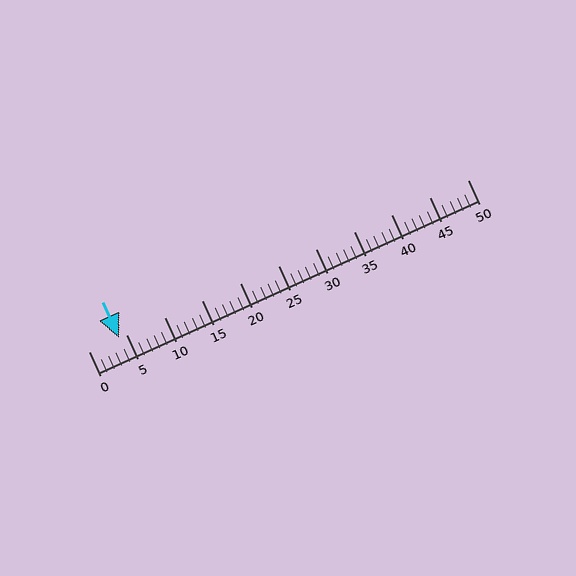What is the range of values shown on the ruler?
The ruler shows values from 0 to 50.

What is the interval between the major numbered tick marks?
The major tick marks are spaced 5 units apart.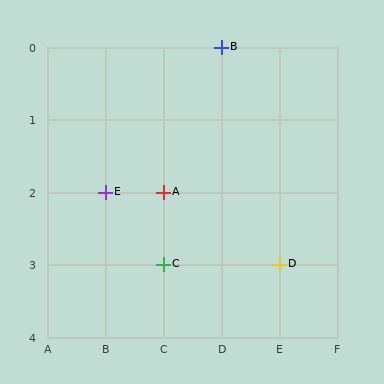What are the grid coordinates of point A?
Point A is at grid coordinates (C, 2).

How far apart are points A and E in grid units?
Points A and E are 1 column apart.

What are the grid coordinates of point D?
Point D is at grid coordinates (E, 3).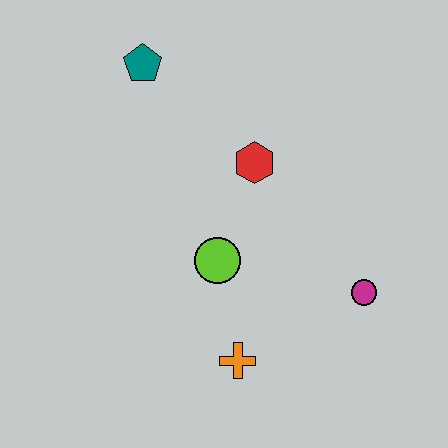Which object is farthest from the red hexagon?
The orange cross is farthest from the red hexagon.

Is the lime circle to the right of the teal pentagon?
Yes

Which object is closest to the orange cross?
The lime circle is closest to the orange cross.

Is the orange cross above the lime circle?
No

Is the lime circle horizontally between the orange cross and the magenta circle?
No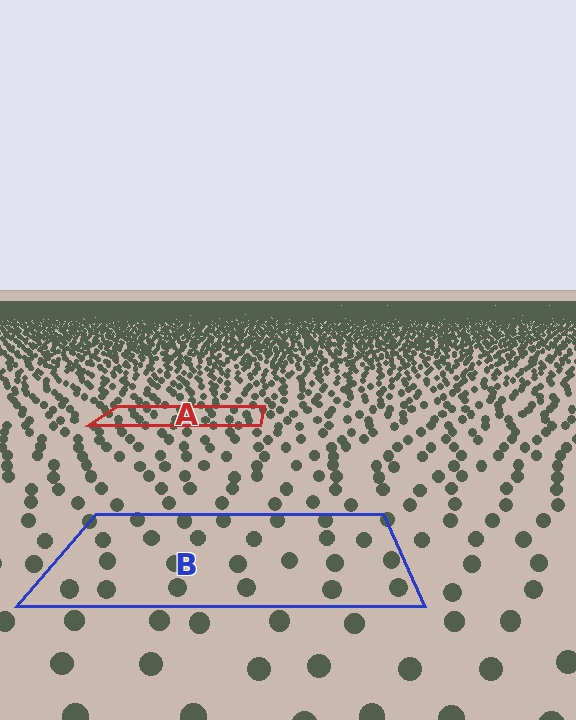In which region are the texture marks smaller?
The texture marks are smaller in region A, because it is farther away.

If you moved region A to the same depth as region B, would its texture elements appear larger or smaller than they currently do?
They would appear larger. At a closer depth, the same texture elements are projected at a bigger on-screen size.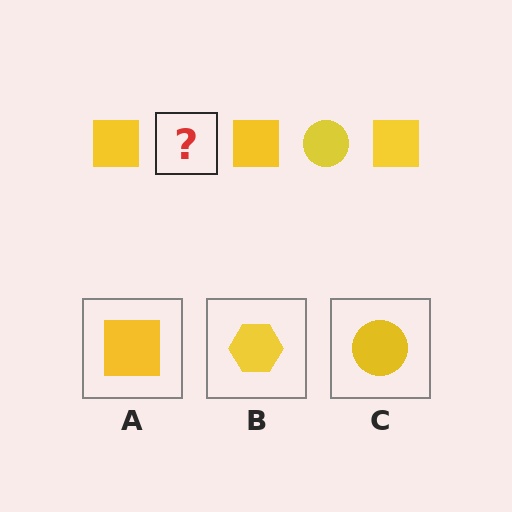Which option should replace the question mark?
Option C.